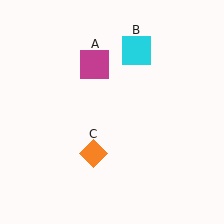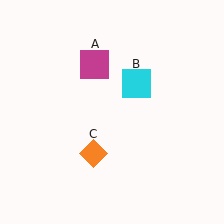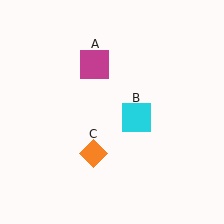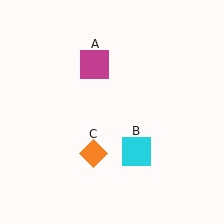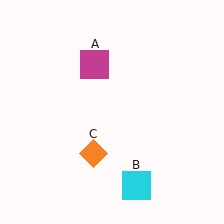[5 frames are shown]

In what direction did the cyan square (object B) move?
The cyan square (object B) moved down.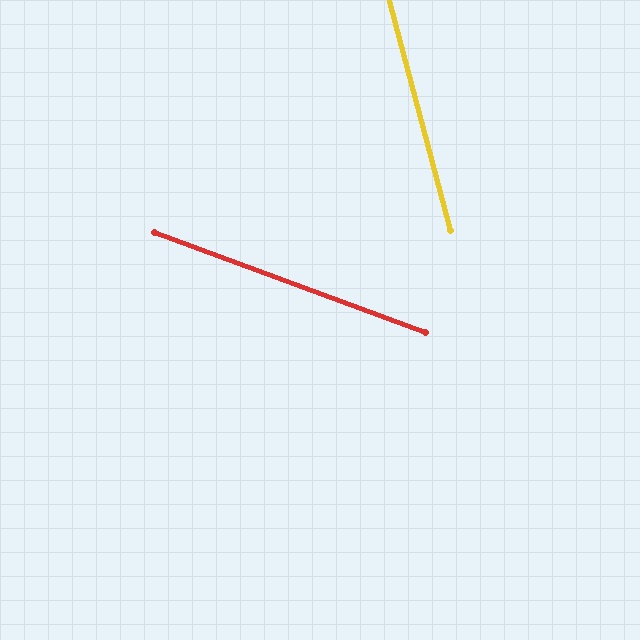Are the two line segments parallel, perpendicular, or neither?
Neither parallel nor perpendicular — they differ by about 55°.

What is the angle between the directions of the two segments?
Approximately 55 degrees.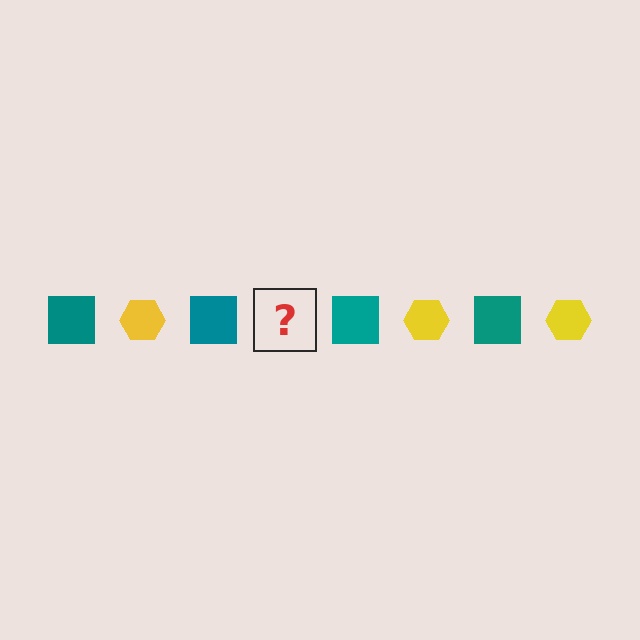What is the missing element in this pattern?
The missing element is a yellow hexagon.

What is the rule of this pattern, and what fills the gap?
The rule is that the pattern alternates between teal square and yellow hexagon. The gap should be filled with a yellow hexagon.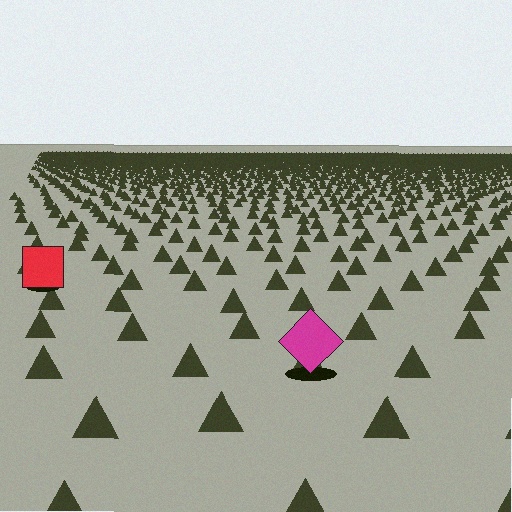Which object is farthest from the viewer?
The red square is farthest from the viewer. It appears smaller and the ground texture around it is denser.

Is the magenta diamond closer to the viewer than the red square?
Yes. The magenta diamond is closer — you can tell from the texture gradient: the ground texture is coarser near it.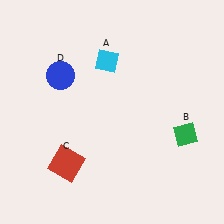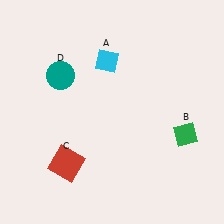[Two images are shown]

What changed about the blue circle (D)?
In Image 1, D is blue. In Image 2, it changed to teal.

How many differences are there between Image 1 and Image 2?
There is 1 difference between the two images.